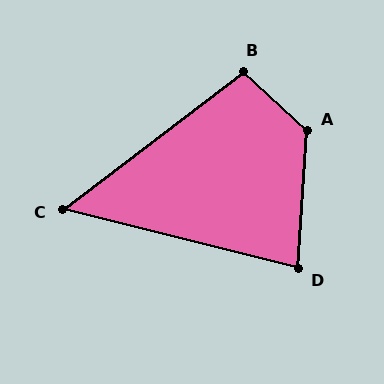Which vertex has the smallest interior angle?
C, at approximately 51 degrees.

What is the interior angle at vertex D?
Approximately 80 degrees (acute).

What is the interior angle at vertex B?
Approximately 100 degrees (obtuse).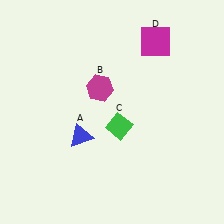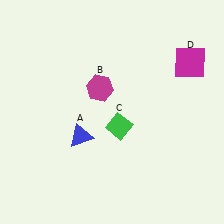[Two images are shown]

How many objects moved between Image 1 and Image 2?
1 object moved between the two images.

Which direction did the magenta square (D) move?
The magenta square (D) moved right.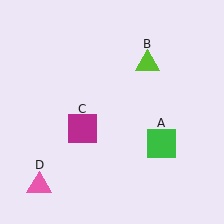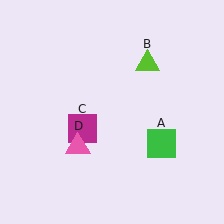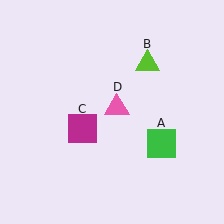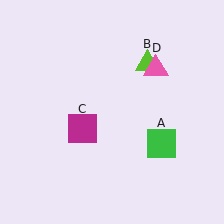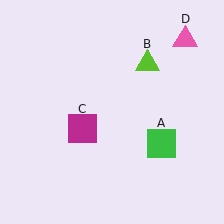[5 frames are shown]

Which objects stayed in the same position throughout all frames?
Green square (object A) and lime triangle (object B) and magenta square (object C) remained stationary.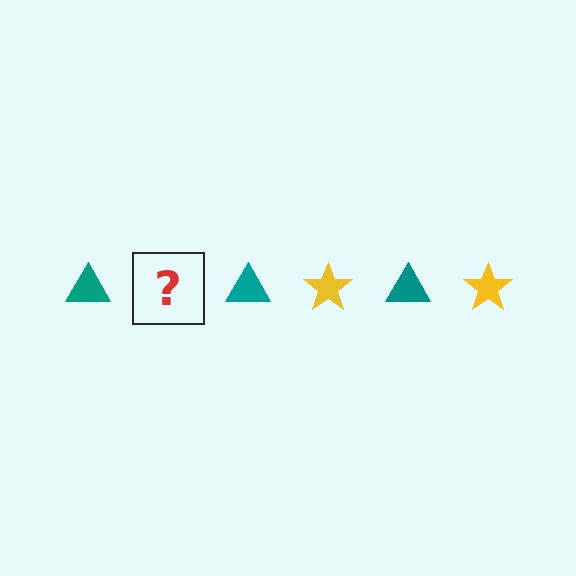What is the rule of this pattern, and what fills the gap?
The rule is that the pattern alternates between teal triangle and yellow star. The gap should be filled with a yellow star.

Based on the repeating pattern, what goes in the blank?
The blank should be a yellow star.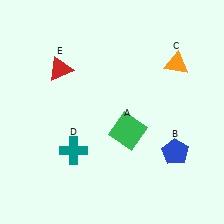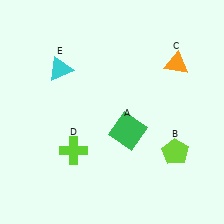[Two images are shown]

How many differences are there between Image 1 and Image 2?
There are 3 differences between the two images.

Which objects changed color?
B changed from blue to lime. D changed from teal to lime. E changed from red to cyan.